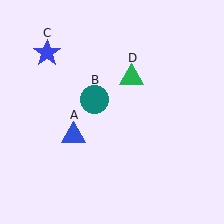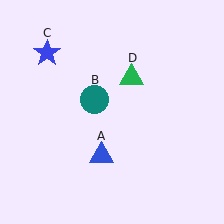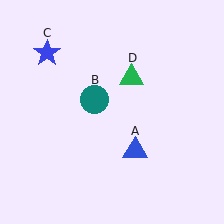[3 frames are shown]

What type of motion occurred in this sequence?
The blue triangle (object A) rotated counterclockwise around the center of the scene.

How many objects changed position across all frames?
1 object changed position: blue triangle (object A).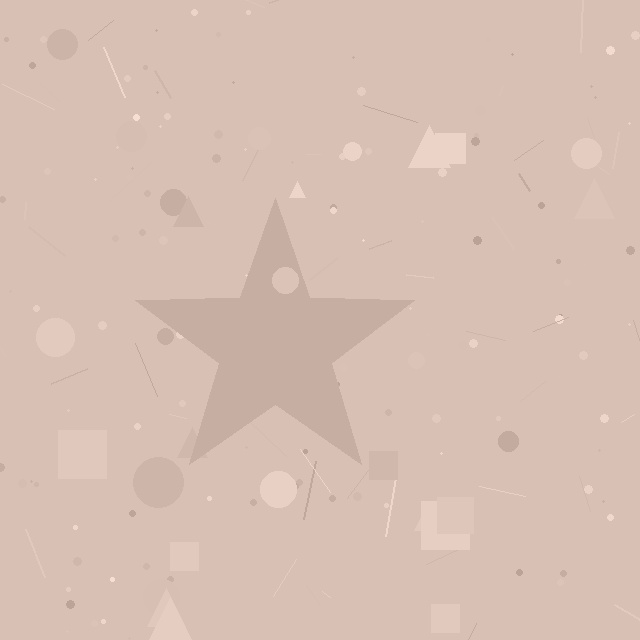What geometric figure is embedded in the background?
A star is embedded in the background.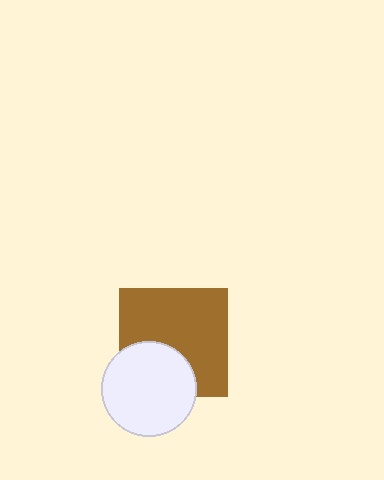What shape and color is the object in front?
The object in front is a white circle.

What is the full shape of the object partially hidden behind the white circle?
The partially hidden object is a brown square.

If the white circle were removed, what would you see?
You would see the complete brown square.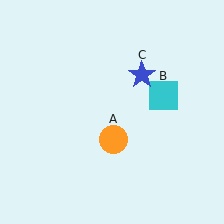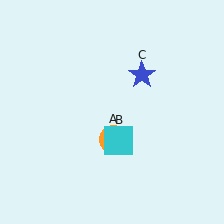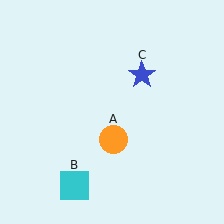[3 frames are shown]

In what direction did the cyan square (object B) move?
The cyan square (object B) moved down and to the left.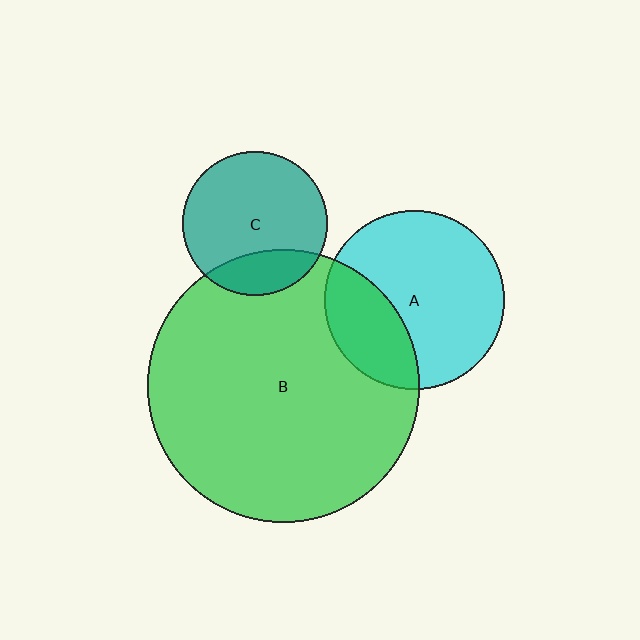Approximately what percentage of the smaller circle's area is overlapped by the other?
Approximately 30%.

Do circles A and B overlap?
Yes.